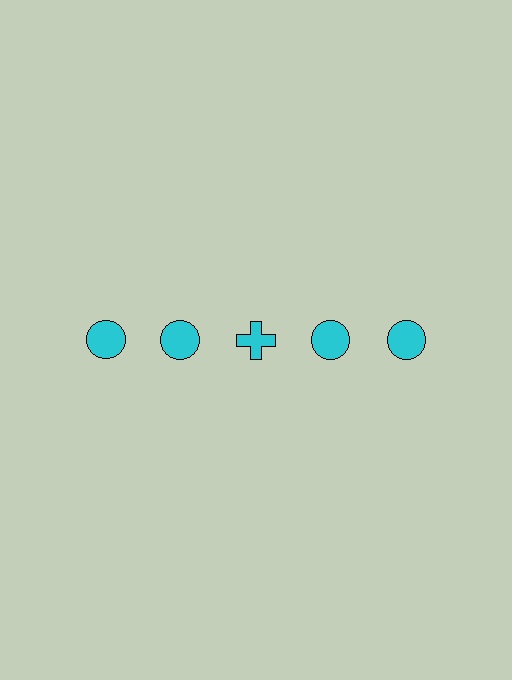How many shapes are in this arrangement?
There are 5 shapes arranged in a grid pattern.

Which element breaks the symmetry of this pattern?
The cyan cross in the top row, center column breaks the symmetry. All other shapes are cyan circles.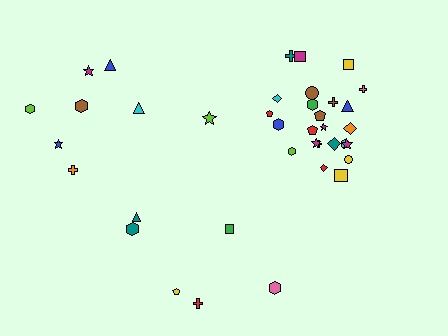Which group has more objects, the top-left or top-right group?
The top-right group.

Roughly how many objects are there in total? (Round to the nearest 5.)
Roughly 40 objects in total.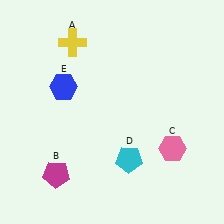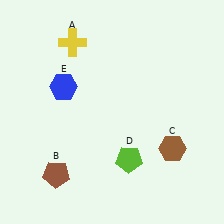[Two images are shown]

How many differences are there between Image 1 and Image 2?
There are 3 differences between the two images.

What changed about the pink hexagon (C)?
In Image 1, C is pink. In Image 2, it changed to brown.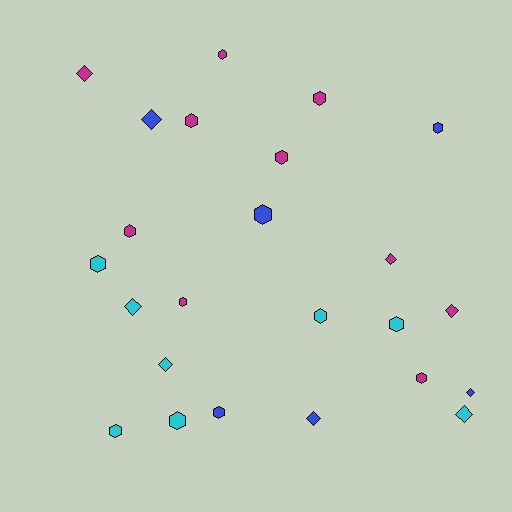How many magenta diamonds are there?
There are 3 magenta diamonds.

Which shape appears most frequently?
Hexagon, with 15 objects.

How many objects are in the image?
There are 24 objects.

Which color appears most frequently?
Magenta, with 10 objects.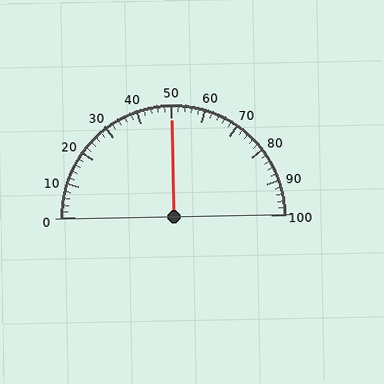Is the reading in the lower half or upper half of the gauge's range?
The reading is in the upper half of the range (0 to 100).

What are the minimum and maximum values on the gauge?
The gauge ranges from 0 to 100.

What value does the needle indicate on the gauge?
The needle indicates approximately 50.